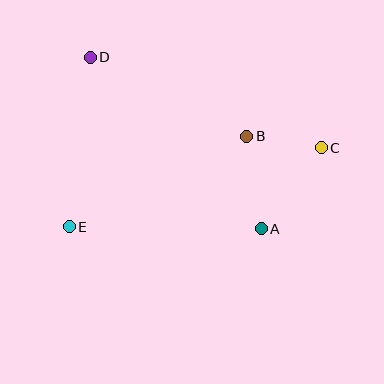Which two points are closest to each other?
Points B and C are closest to each other.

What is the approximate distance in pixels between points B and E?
The distance between B and E is approximately 199 pixels.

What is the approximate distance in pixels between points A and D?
The distance between A and D is approximately 242 pixels.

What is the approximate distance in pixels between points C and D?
The distance between C and D is approximately 248 pixels.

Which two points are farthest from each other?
Points C and E are farthest from each other.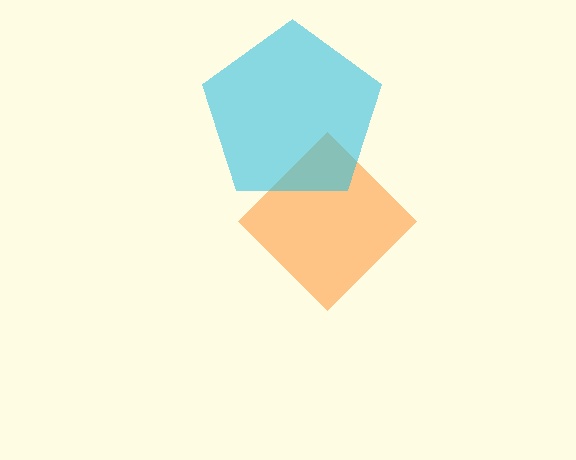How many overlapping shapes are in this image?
There are 2 overlapping shapes in the image.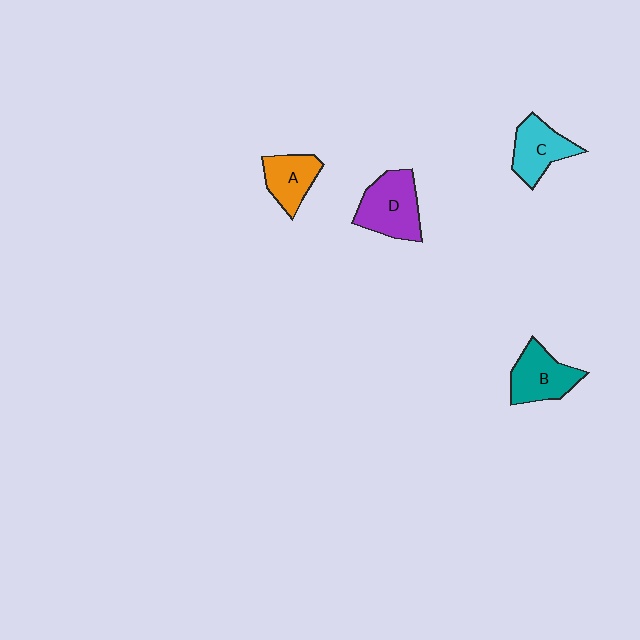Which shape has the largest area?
Shape D (purple).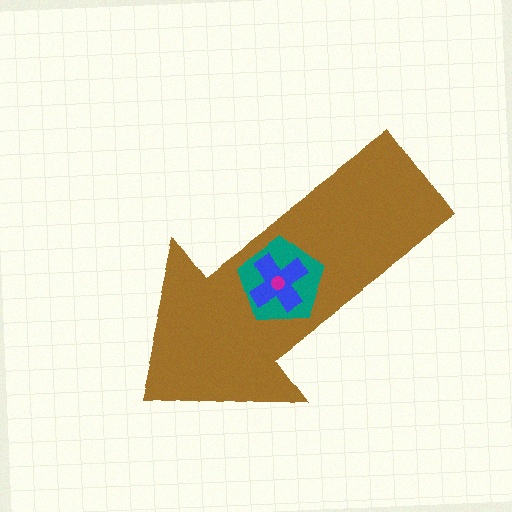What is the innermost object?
The magenta circle.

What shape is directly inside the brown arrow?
The teal pentagon.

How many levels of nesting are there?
4.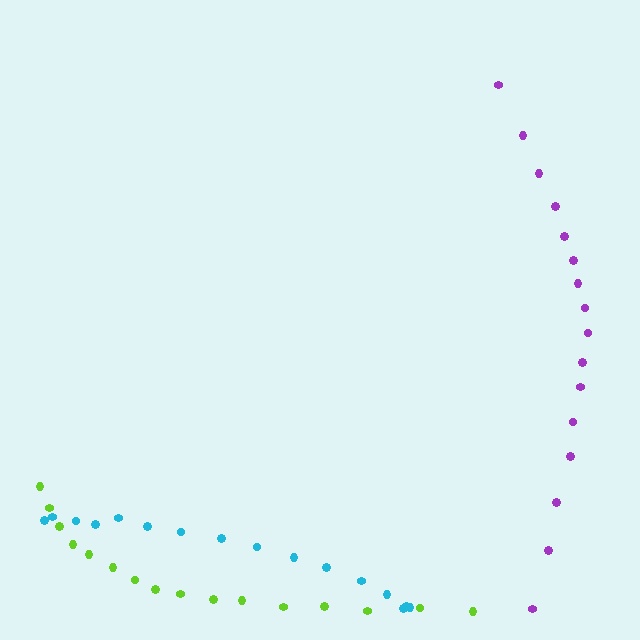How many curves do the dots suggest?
There are 3 distinct paths.